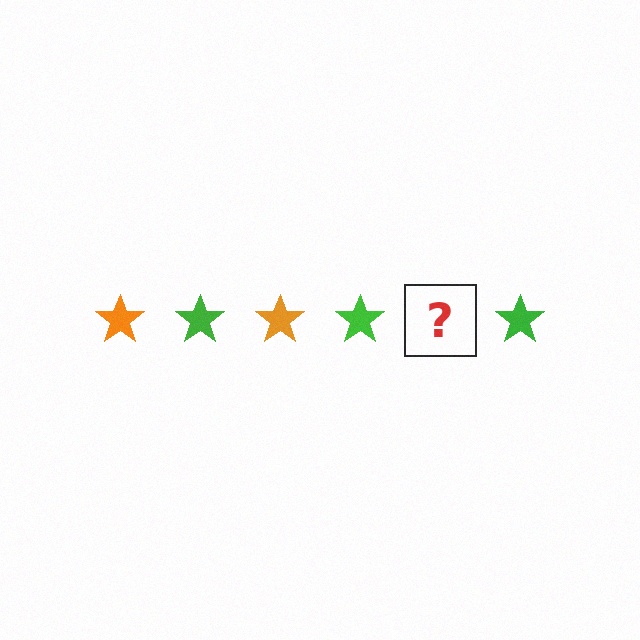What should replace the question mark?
The question mark should be replaced with an orange star.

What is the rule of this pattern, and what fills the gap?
The rule is that the pattern cycles through orange, green stars. The gap should be filled with an orange star.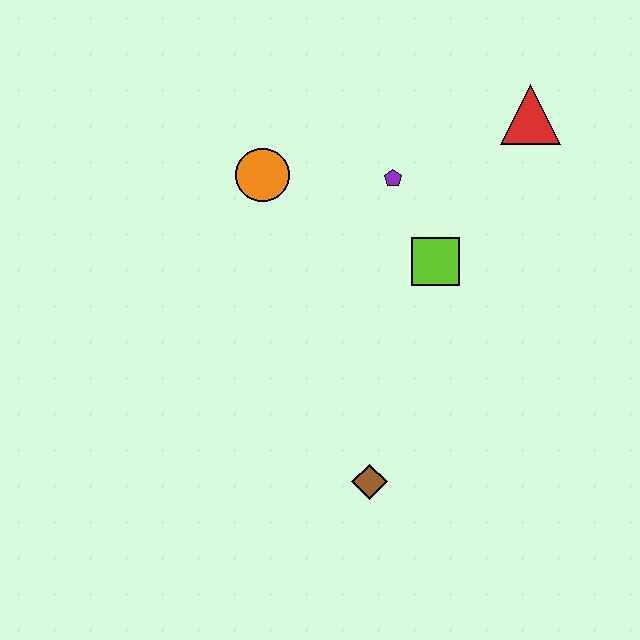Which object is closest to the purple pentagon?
The lime square is closest to the purple pentagon.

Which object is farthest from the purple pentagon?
The brown diamond is farthest from the purple pentagon.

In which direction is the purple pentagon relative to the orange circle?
The purple pentagon is to the right of the orange circle.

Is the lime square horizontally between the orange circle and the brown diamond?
No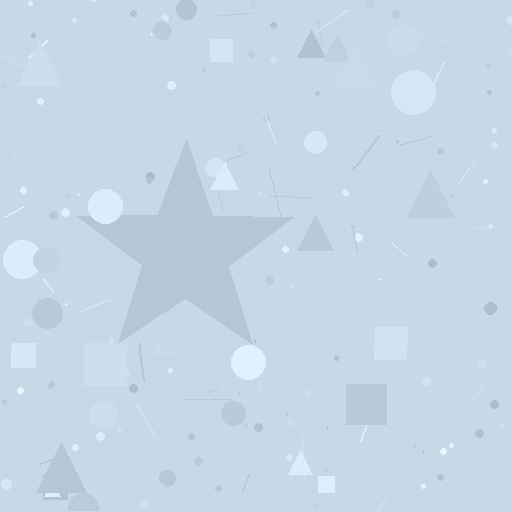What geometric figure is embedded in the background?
A star is embedded in the background.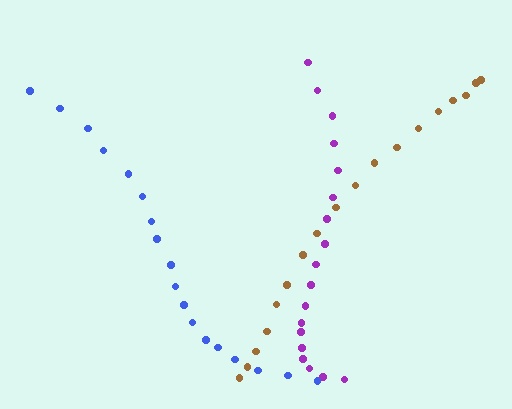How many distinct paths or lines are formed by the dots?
There are 3 distinct paths.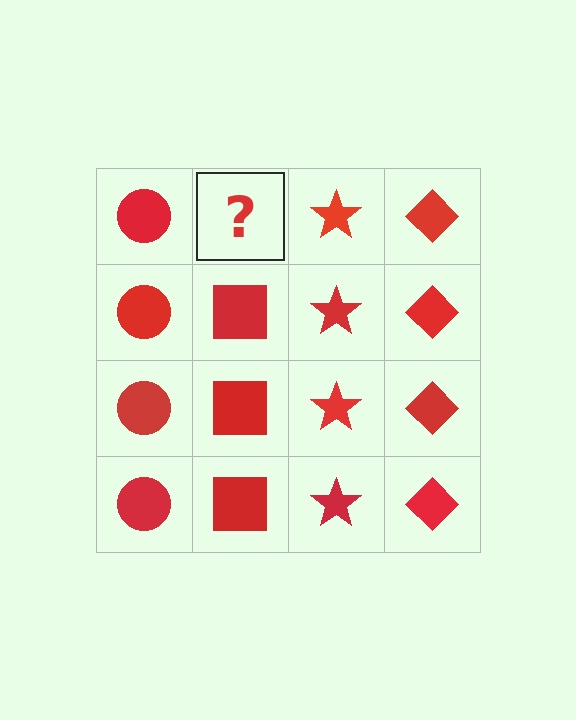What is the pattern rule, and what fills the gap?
The rule is that each column has a consistent shape. The gap should be filled with a red square.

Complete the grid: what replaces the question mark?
The question mark should be replaced with a red square.